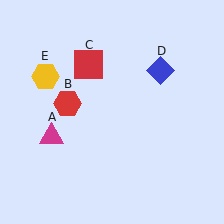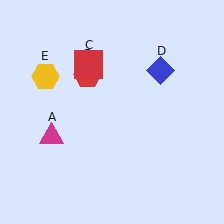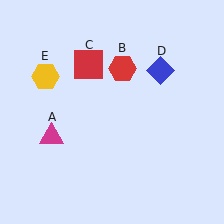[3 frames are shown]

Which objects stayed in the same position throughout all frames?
Magenta triangle (object A) and red square (object C) and blue diamond (object D) and yellow hexagon (object E) remained stationary.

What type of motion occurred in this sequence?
The red hexagon (object B) rotated clockwise around the center of the scene.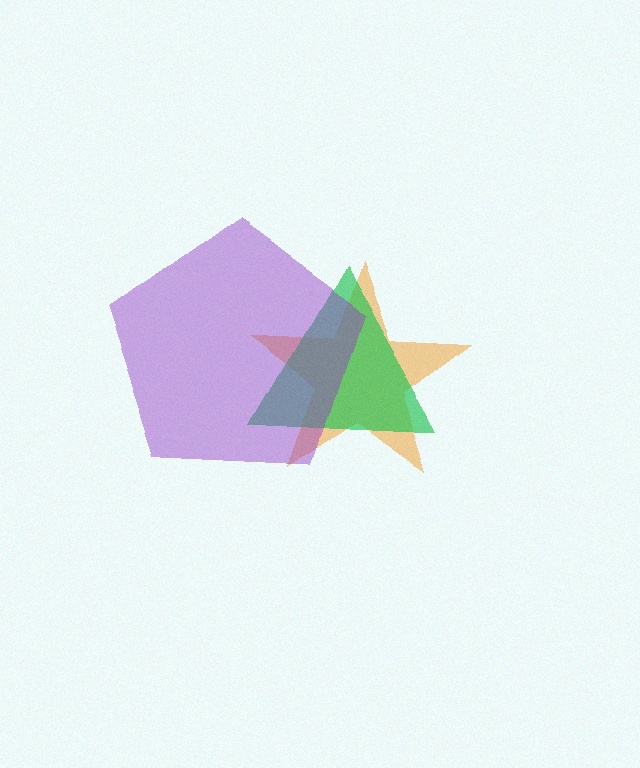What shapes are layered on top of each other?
The layered shapes are: an orange star, a green triangle, a purple pentagon.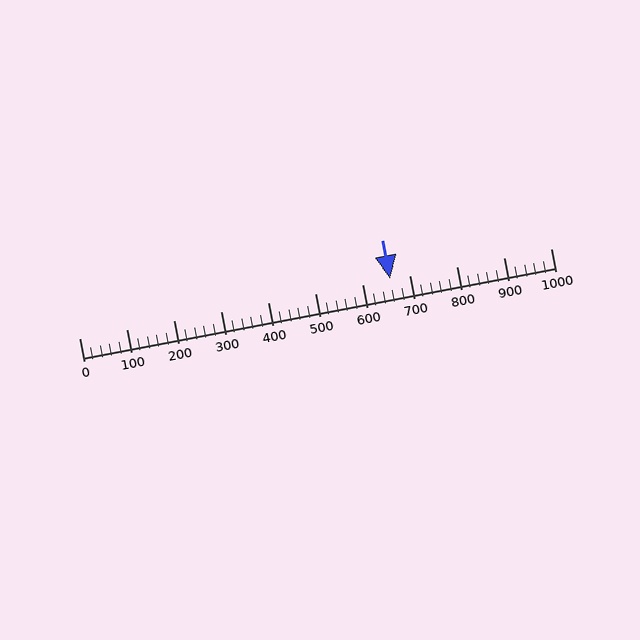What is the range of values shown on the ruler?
The ruler shows values from 0 to 1000.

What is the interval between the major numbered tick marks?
The major tick marks are spaced 100 units apart.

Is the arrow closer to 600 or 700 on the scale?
The arrow is closer to 700.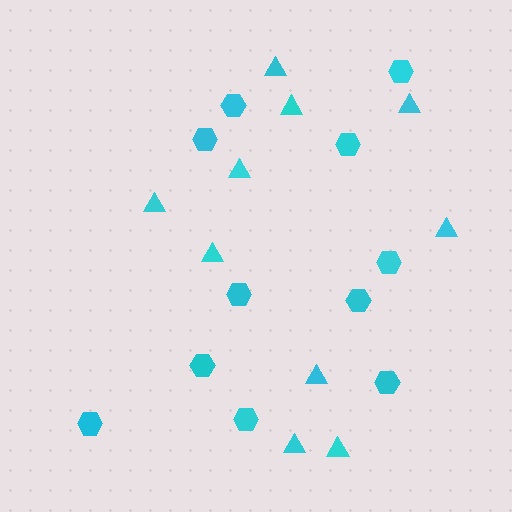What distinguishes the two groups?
There are 2 groups: one group of triangles (10) and one group of hexagons (11).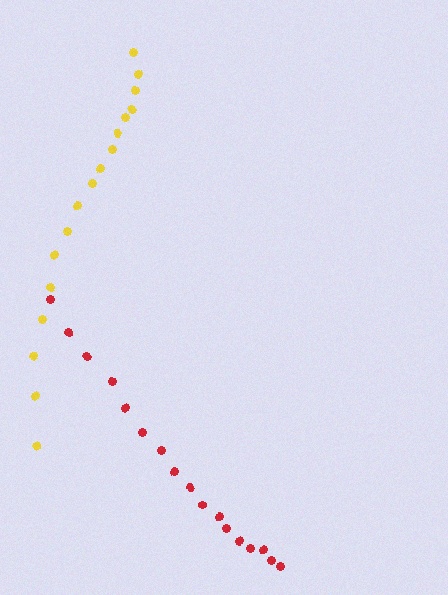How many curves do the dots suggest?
There are 2 distinct paths.